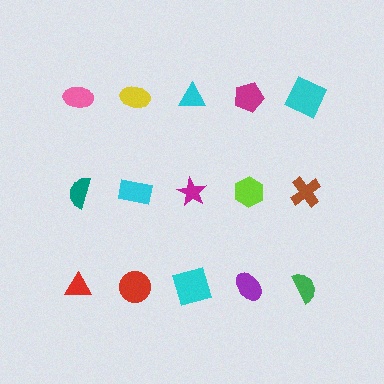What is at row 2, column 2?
A cyan rectangle.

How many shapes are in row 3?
5 shapes.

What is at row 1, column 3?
A cyan triangle.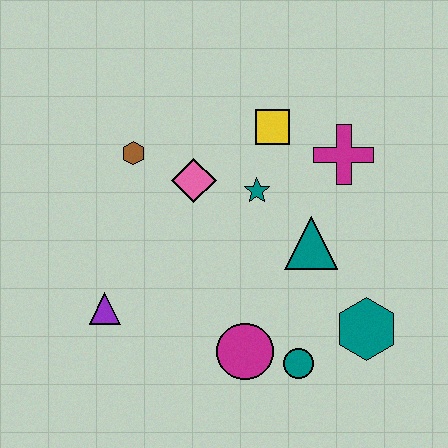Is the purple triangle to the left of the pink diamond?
Yes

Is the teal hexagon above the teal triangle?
No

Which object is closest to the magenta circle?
The teal circle is closest to the magenta circle.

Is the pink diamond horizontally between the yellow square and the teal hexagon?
No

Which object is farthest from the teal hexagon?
The brown hexagon is farthest from the teal hexagon.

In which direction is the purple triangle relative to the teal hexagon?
The purple triangle is to the left of the teal hexagon.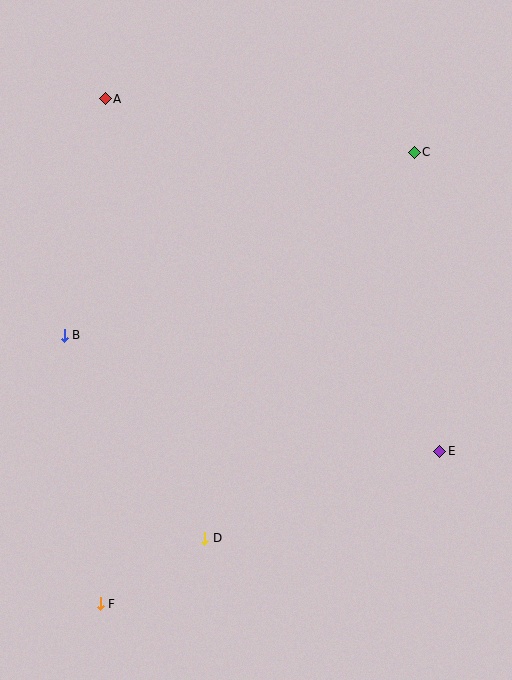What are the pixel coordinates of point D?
Point D is at (205, 539).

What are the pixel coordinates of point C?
Point C is at (414, 152).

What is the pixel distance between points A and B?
The distance between A and B is 240 pixels.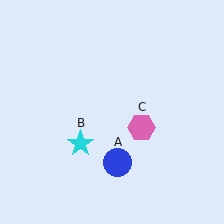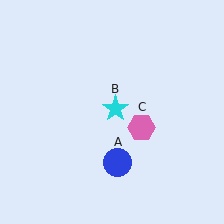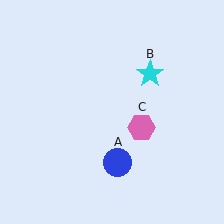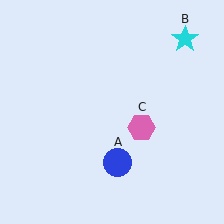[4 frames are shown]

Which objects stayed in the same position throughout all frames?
Blue circle (object A) and pink hexagon (object C) remained stationary.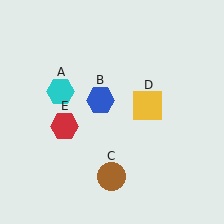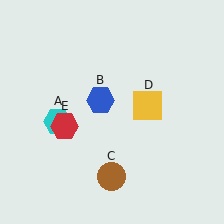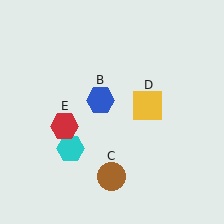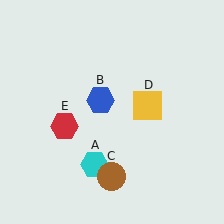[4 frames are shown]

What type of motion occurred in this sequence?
The cyan hexagon (object A) rotated counterclockwise around the center of the scene.